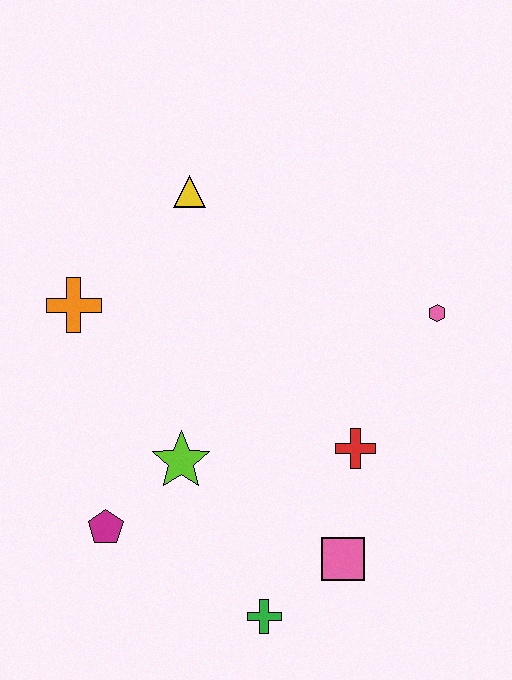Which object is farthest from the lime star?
The pink hexagon is farthest from the lime star.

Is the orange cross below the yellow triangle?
Yes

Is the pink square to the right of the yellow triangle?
Yes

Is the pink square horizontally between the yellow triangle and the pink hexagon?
Yes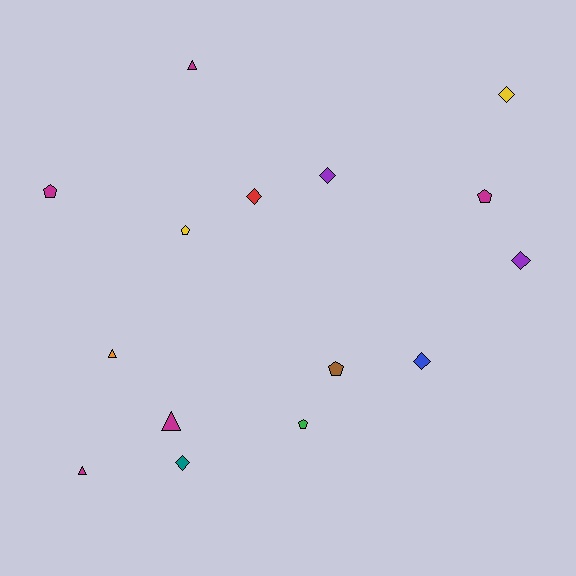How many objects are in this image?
There are 15 objects.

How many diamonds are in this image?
There are 6 diamonds.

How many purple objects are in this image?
There are 2 purple objects.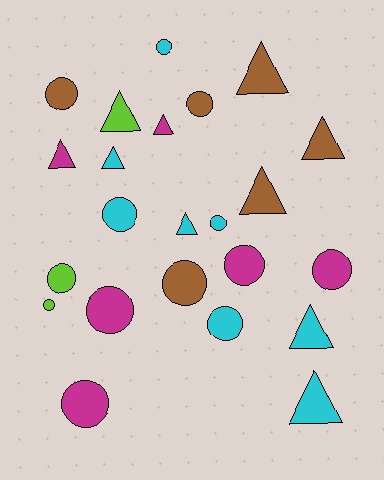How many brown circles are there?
There are 3 brown circles.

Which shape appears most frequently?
Circle, with 13 objects.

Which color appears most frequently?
Cyan, with 8 objects.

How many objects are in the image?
There are 23 objects.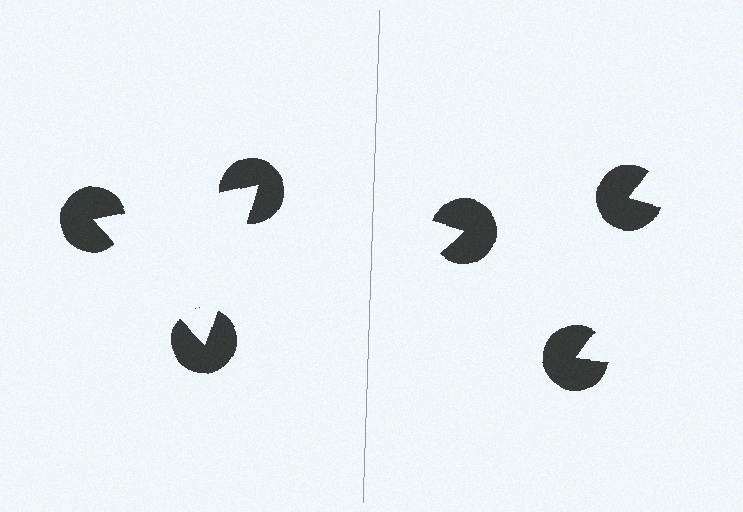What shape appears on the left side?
An illusory triangle.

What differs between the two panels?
The pac-man discs are positioned identically on both sides; only the wedge orientations differ. On the left they align to a triangle; on the right they are misaligned.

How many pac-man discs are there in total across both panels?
6 — 3 on each side.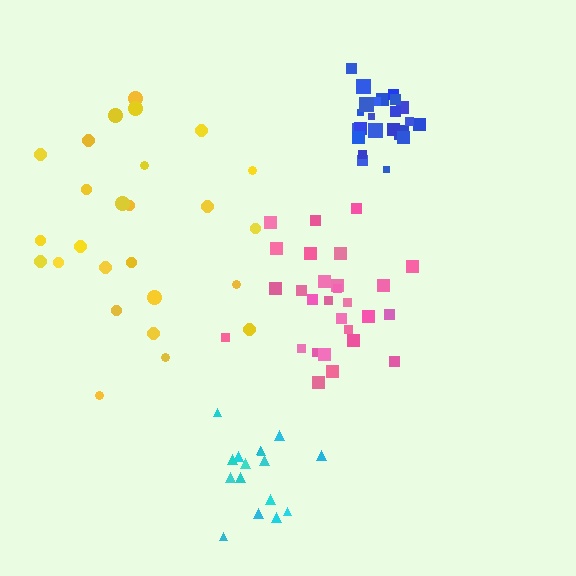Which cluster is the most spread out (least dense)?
Yellow.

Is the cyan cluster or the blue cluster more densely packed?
Blue.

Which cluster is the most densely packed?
Blue.